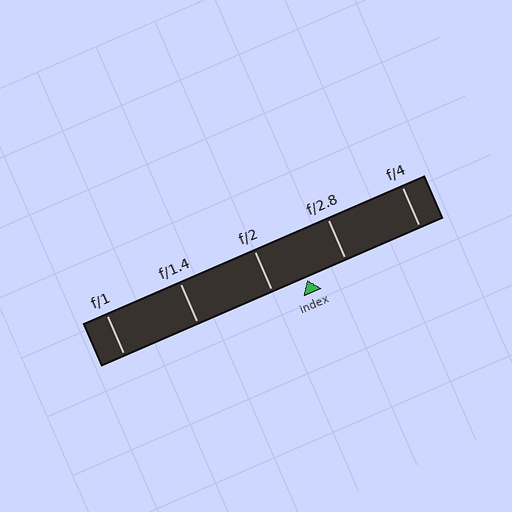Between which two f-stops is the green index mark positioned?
The index mark is between f/2 and f/2.8.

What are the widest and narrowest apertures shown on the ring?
The widest aperture shown is f/1 and the narrowest is f/4.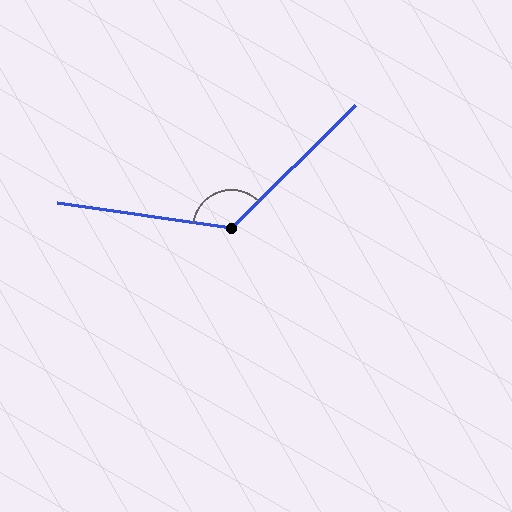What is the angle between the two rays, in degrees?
Approximately 127 degrees.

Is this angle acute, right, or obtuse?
It is obtuse.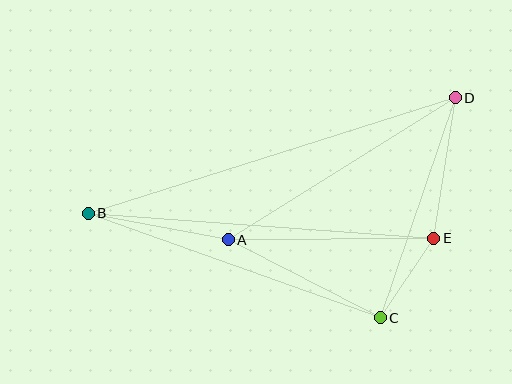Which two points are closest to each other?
Points C and E are closest to each other.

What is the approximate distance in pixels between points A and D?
The distance between A and D is approximately 268 pixels.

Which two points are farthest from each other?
Points B and D are farthest from each other.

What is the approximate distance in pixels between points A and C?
The distance between A and C is approximately 171 pixels.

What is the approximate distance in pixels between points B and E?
The distance between B and E is approximately 346 pixels.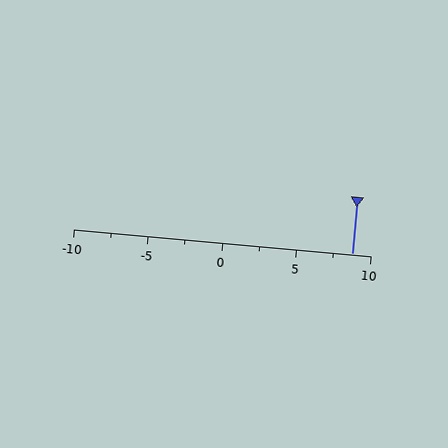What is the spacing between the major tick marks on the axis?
The major ticks are spaced 5 apart.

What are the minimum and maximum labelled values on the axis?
The axis runs from -10 to 10.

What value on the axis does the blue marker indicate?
The marker indicates approximately 8.8.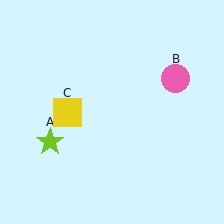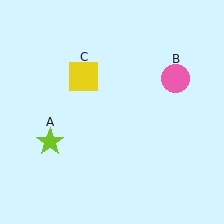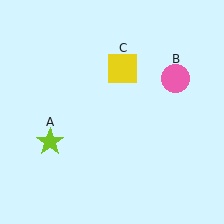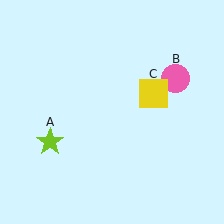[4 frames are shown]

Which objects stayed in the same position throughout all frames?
Lime star (object A) and pink circle (object B) remained stationary.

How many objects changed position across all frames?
1 object changed position: yellow square (object C).